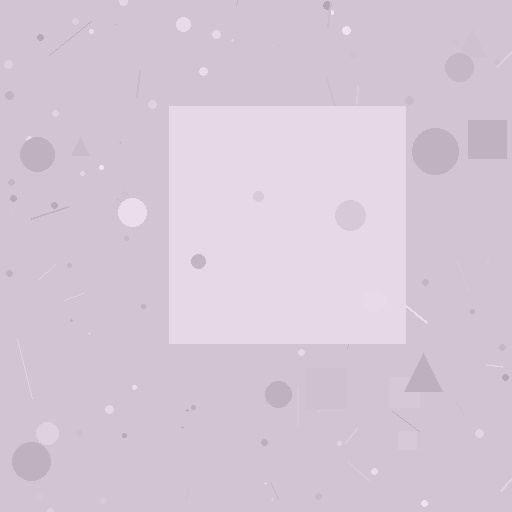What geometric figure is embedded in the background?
A square is embedded in the background.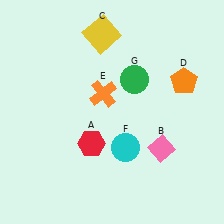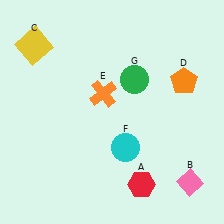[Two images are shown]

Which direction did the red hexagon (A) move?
The red hexagon (A) moved right.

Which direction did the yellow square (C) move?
The yellow square (C) moved left.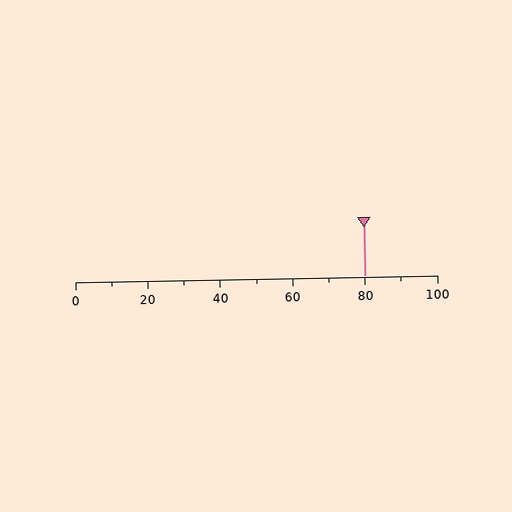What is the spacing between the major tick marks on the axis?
The major ticks are spaced 20 apart.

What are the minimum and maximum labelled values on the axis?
The axis runs from 0 to 100.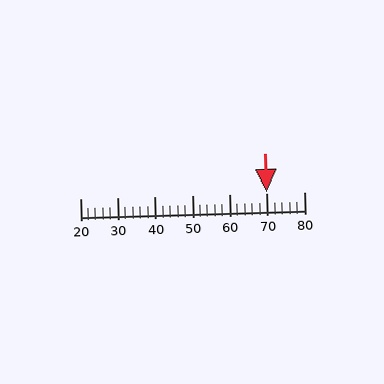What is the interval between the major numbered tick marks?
The major tick marks are spaced 10 units apart.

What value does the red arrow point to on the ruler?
The red arrow points to approximately 70.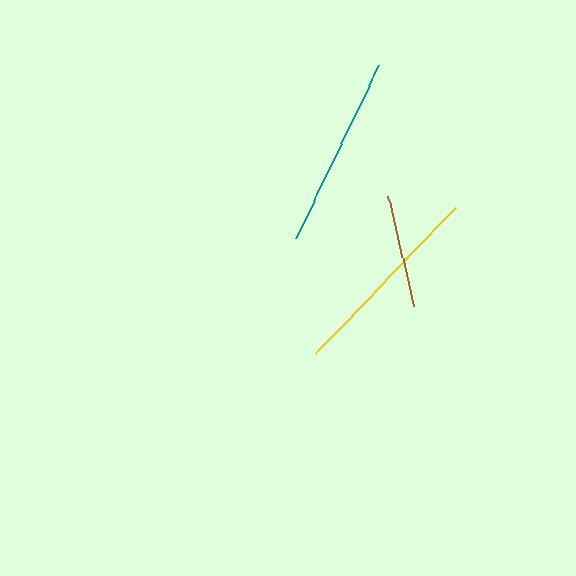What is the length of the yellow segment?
The yellow segment is approximately 201 pixels long.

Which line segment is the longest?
The yellow line is the longest at approximately 201 pixels.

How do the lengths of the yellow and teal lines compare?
The yellow and teal lines are approximately the same length.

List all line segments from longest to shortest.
From longest to shortest: yellow, teal, brown.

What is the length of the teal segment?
The teal segment is approximately 191 pixels long.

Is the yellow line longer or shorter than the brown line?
The yellow line is longer than the brown line.